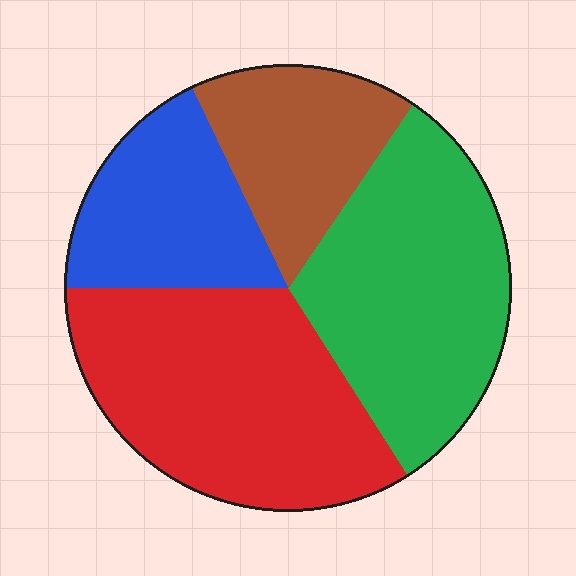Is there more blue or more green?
Green.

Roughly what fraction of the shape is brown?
Brown covers 17% of the shape.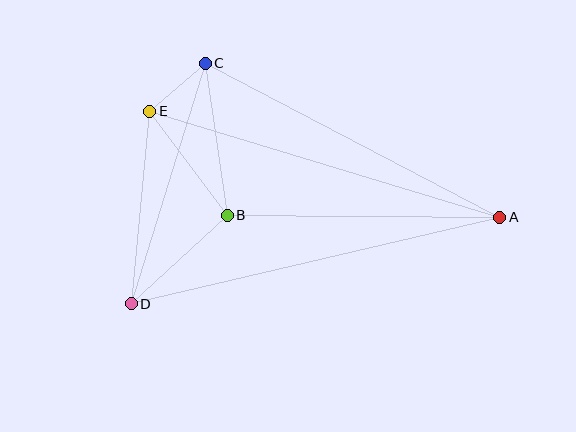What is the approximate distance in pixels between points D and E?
The distance between D and E is approximately 194 pixels.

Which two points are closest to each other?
Points C and E are closest to each other.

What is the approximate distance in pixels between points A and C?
The distance between A and C is approximately 333 pixels.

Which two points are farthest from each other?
Points A and D are farthest from each other.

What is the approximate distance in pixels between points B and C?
The distance between B and C is approximately 154 pixels.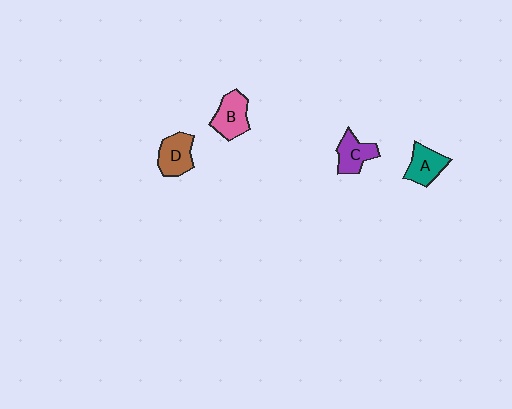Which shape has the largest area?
Shape B (pink).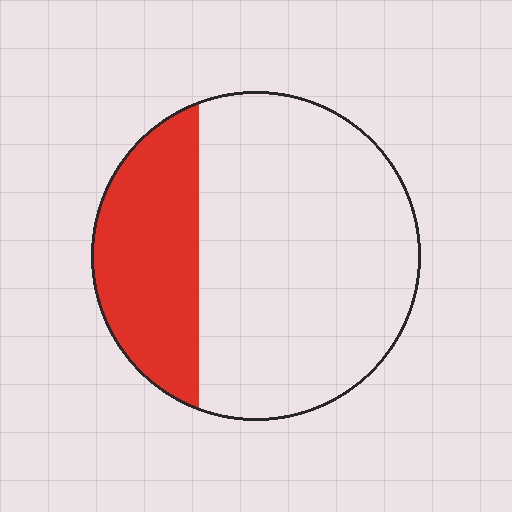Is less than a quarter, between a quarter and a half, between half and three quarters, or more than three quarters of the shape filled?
Between a quarter and a half.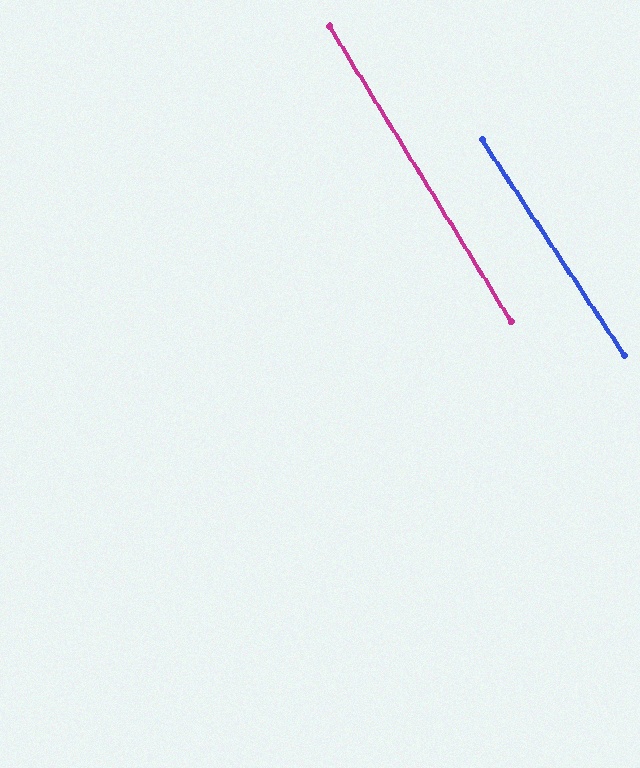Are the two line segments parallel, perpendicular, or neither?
Parallel — their directions differ by only 1.8°.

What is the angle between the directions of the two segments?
Approximately 2 degrees.